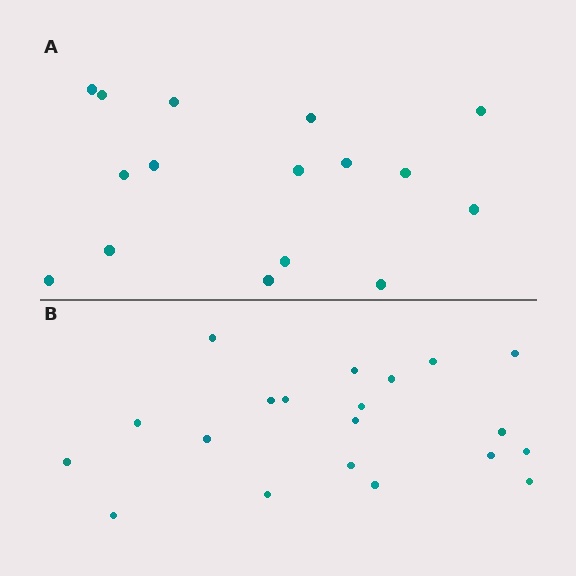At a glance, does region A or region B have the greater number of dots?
Region B (the bottom region) has more dots.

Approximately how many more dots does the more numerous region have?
Region B has about 4 more dots than region A.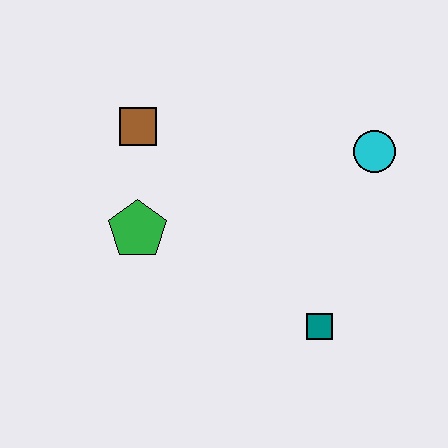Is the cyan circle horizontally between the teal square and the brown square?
No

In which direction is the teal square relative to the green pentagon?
The teal square is to the right of the green pentagon.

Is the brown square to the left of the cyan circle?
Yes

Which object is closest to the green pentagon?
The brown square is closest to the green pentagon.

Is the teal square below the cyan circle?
Yes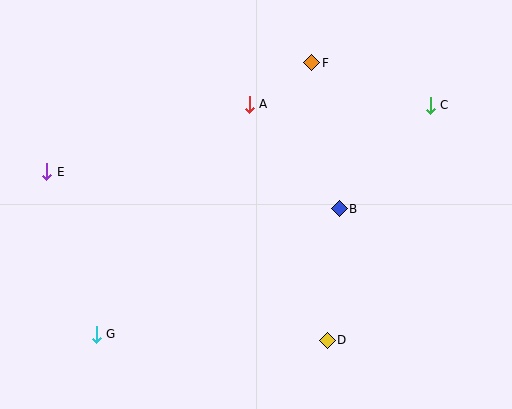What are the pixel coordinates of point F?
Point F is at (312, 63).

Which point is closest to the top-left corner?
Point E is closest to the top-left corner.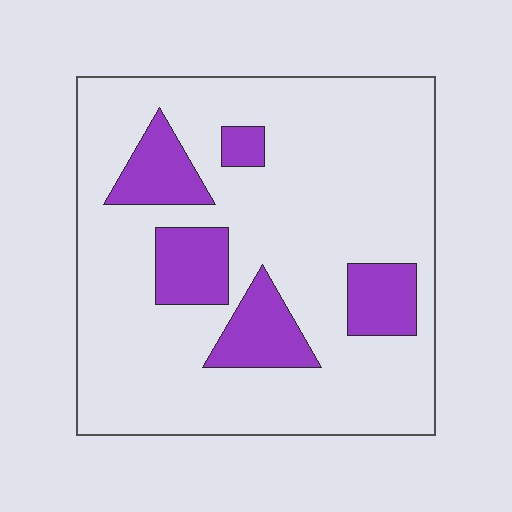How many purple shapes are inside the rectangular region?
5.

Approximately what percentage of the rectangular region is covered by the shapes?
Approximately 20%.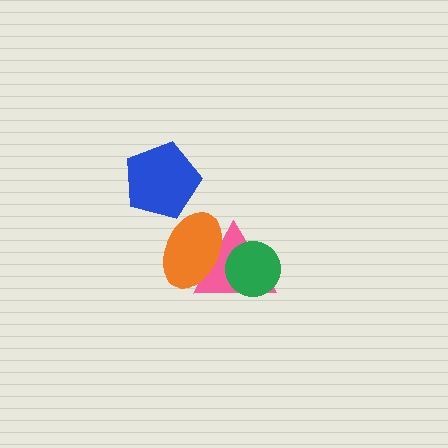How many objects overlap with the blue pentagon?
0 objects overlap with the blue pentagon.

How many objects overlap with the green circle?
1 object overlaps with the green circle.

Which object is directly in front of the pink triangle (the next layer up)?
The orange ellipse is directly in front of the pink triangle.